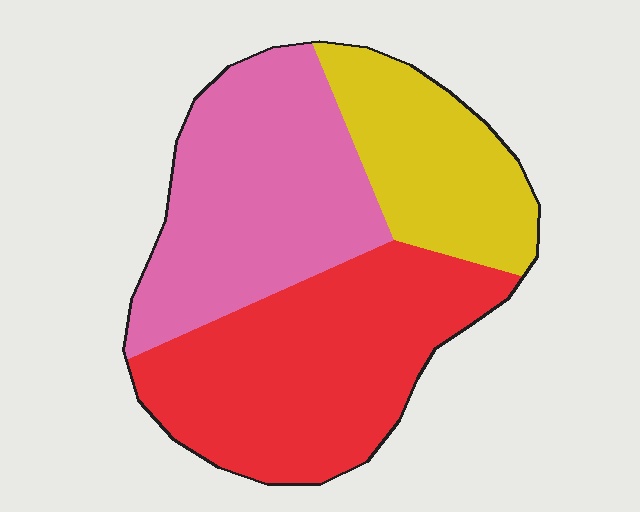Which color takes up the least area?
Yellow, at roughly 20%.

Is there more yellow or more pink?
Pink.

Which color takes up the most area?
Red, at roughly 40%.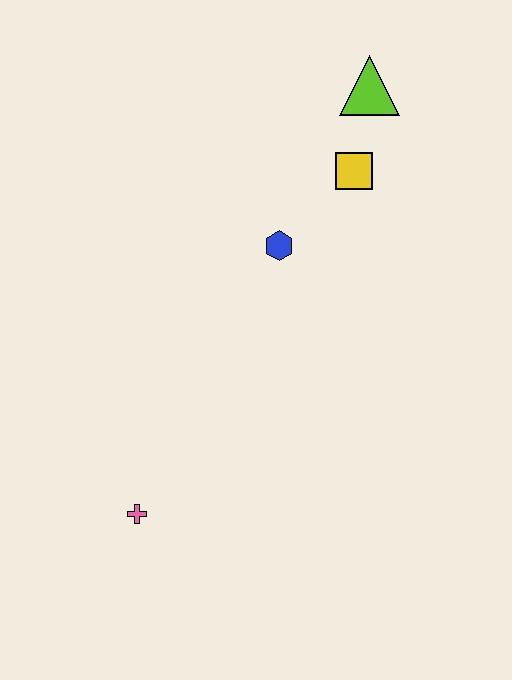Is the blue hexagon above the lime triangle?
No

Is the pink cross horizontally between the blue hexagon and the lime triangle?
No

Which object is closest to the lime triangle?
The yellow square is closest to the lime triangle.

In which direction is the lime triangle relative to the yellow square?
The lime triangle is above the yellow square.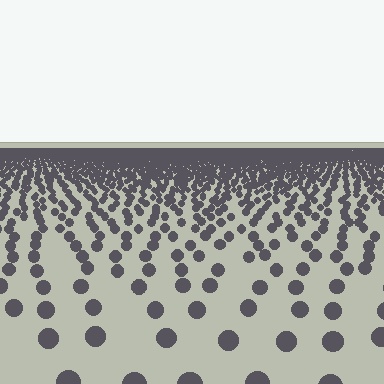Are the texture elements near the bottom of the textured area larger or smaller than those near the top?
Larger. Near the bottom, elements are closer to the viewer and appear at a bigger on-screen size.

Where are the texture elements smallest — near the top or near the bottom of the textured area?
Near the top.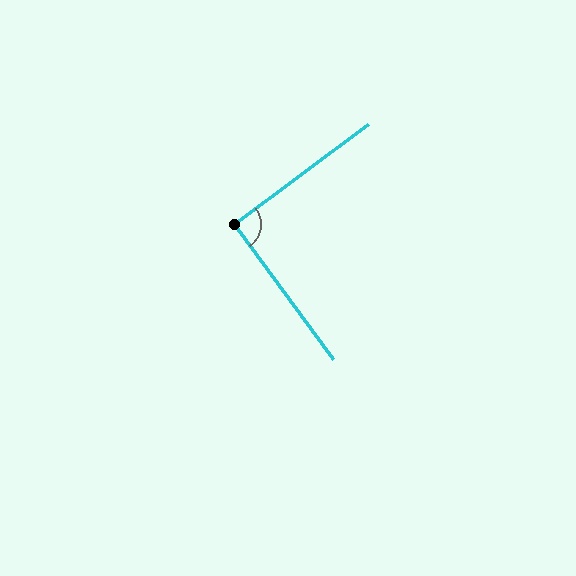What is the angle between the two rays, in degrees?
Approximately 90 degrees.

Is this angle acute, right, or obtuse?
It is approximately a right angle.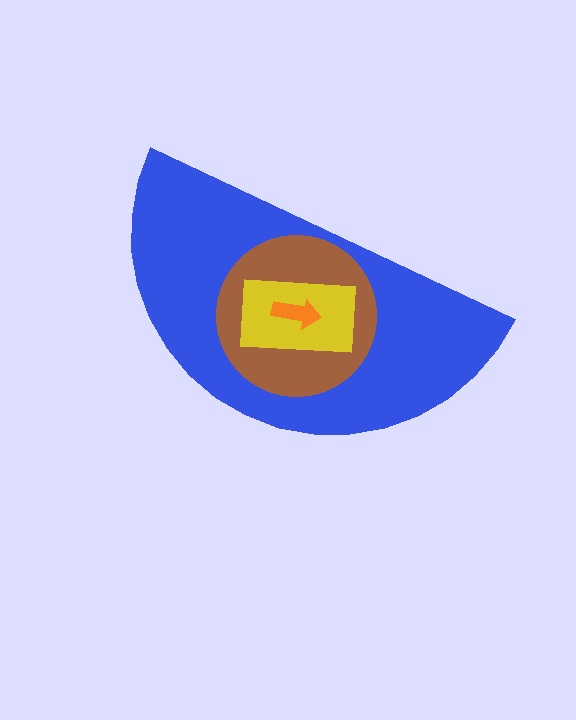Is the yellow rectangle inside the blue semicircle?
Yes.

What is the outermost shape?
The blue semicircle.